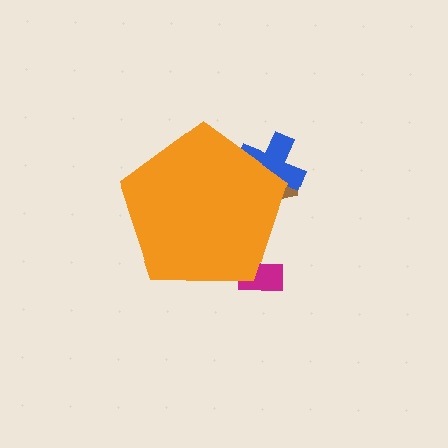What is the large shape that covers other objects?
An orange pentagon.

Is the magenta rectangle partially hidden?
Yes, the magenta rectangle is partially hidden behind the orange pentagon.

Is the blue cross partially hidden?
Yes, the blue cross is partially hidden behind the orange pentagon.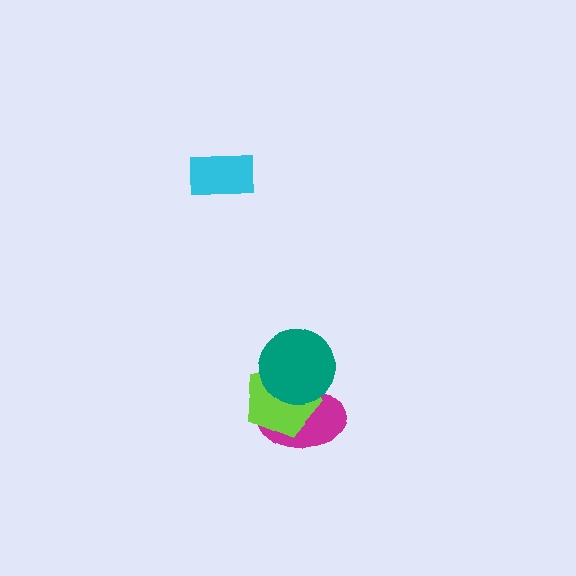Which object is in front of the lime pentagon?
The teal circle is in front of the lime pentagon.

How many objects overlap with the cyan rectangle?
0 objects overlap with the cyan rectangle.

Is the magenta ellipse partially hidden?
Yes, it is partially covered by another shape.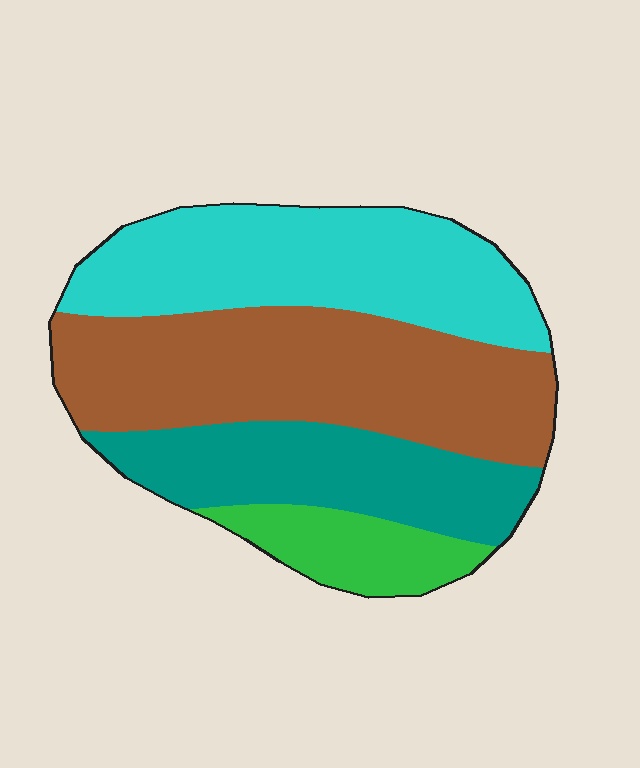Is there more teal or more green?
Teal.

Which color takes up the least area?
Green, at roughly 10%.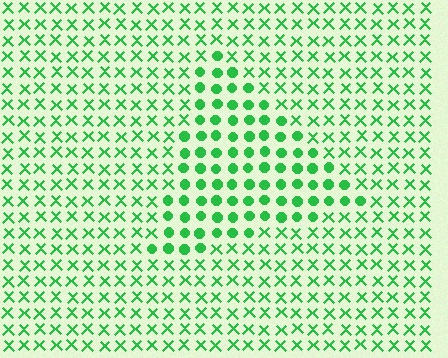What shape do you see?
I see a triangle.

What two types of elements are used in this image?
The image uses circles inside the triangle region and X marks outside it.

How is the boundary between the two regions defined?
The boundary is defined by a change in element shape: circles inside vs. X marks outside. All elements share the same color and spacing.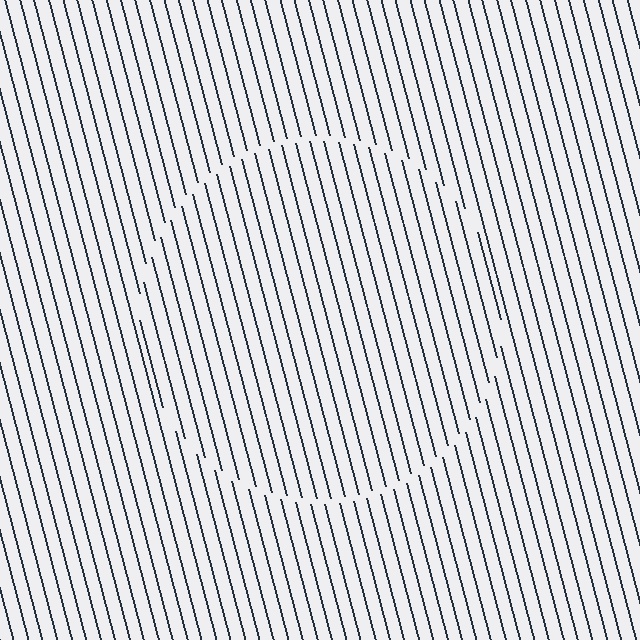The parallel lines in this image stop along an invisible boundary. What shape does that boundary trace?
An illusory circle. The interior of the shape contains the same grating, shifted by half a period — the contour is defined by the phase discontinuity where line-ends from the inner and outer gratings abut.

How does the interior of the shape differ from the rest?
The interior of the shape contains the same grating, shifted by half a period — the contour is defined by the phase discontinuity where line-ends from the inner and outer gratings abut.